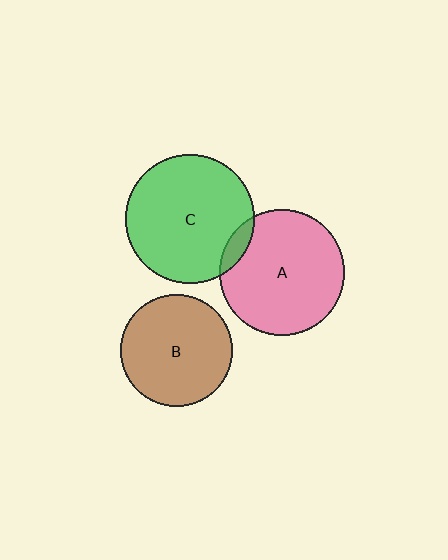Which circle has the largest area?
Circle C (green).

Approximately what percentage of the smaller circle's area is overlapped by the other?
Approximately 10%.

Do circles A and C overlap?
Yes.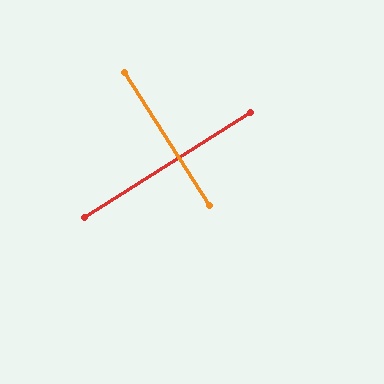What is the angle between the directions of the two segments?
Approximately 90 degrees.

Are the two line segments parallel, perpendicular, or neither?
Perpendicular — they meet at approximately 90°.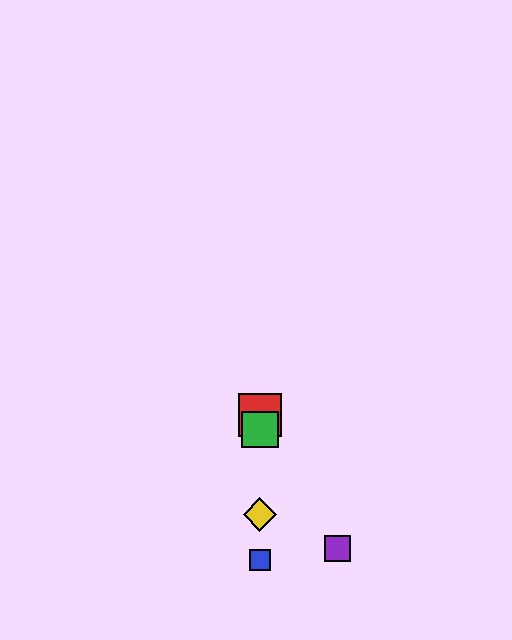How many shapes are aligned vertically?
4 shapes (the red square, the blue square, the green square, the yellow diamond) are aligned vertically.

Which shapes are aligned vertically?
The red square, the blue square, the green square, the yellow diamond are aligned vertically.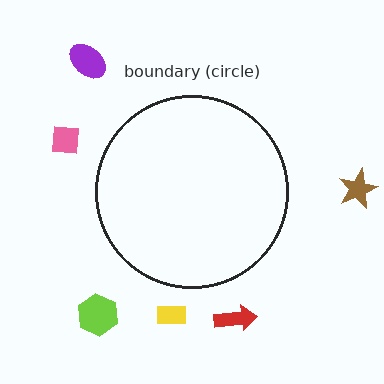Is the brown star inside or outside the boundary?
Outside.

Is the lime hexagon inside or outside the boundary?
Outside.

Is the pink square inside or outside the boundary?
Outside.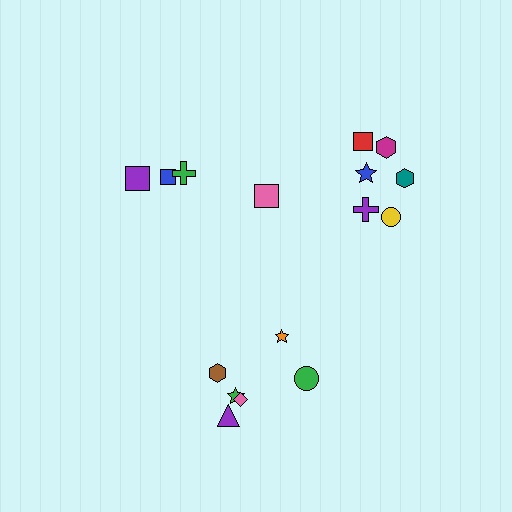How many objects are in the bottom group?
There are 6 objects.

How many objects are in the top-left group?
There are 3 objects.